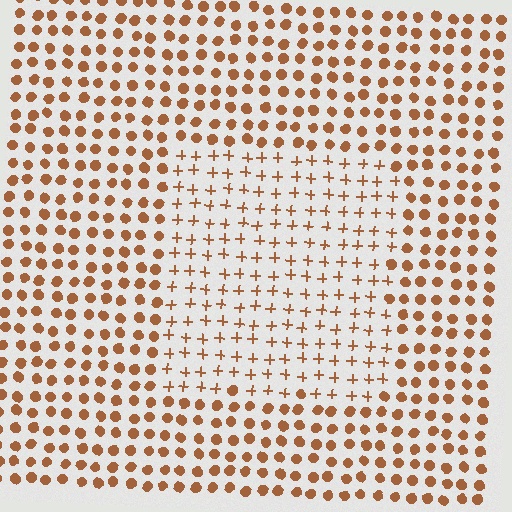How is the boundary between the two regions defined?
The boundary is defined by a change in element shape: plus signs inside vs. circles outside. All elements share the same color and spacing.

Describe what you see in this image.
The image is filled with small brown elements arranged in a uniform grid. A rectangle-shaped region contains plus signs, while the surrounding area contains circles. The boundary is defined purely by the change in element shape.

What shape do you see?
I see a rectangle.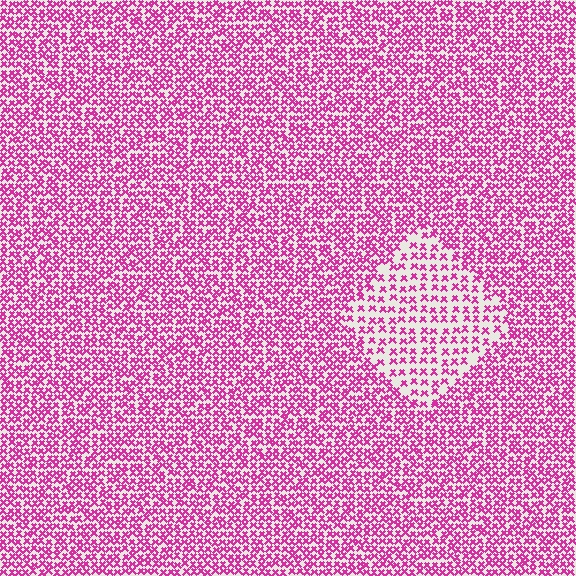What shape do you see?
I see a diamond.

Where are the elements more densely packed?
The elements are more densely packed outside the diamond boundary.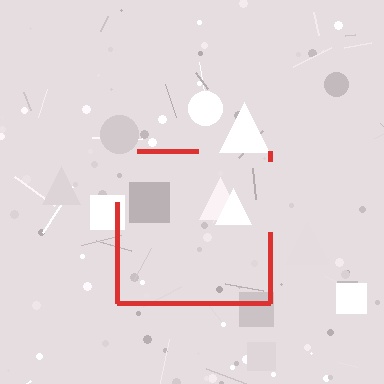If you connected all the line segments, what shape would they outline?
They would outline a square.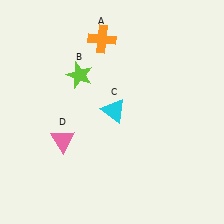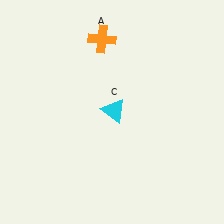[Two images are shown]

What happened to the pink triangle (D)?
The pink triangle (D) was removed in Image 2. It was in the bottom-left area of Image 1.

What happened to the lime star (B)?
The lime star (B) was removed in Image 2. It was in the top-left area of Image 1.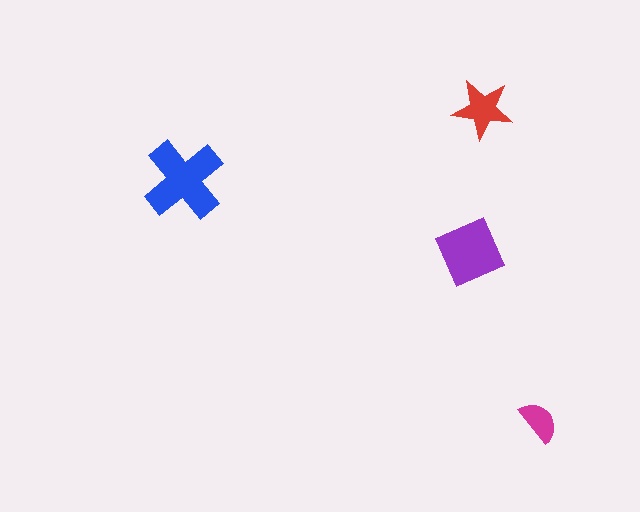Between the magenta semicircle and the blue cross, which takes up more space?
The blue cross.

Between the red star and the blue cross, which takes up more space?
The blue cross.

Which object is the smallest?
The magenta semicircle.